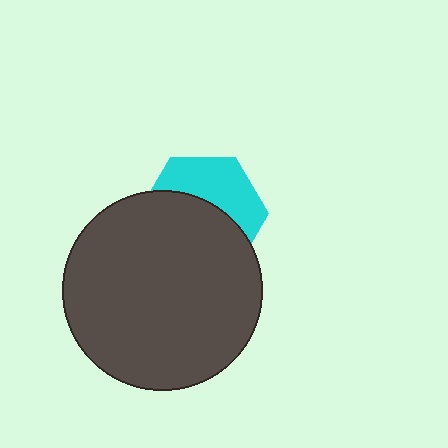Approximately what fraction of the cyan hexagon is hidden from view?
Roughly 58% of the cyan hexagon is hidden behind the dark gray circle.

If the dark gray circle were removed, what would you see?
You would see the complete cyan hexagon.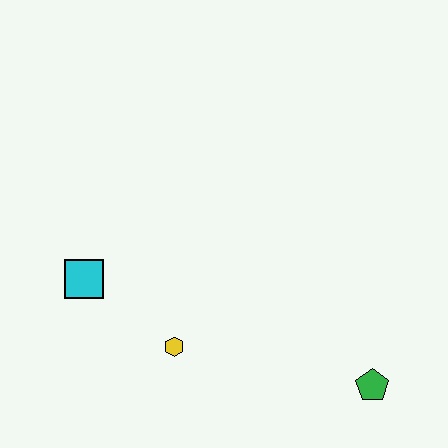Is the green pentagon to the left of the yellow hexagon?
No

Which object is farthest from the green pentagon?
The cyan square is farthest from the green pentagon.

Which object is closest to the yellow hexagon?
The cyan square is closest to the yellow hexagon.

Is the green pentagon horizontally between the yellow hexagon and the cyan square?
No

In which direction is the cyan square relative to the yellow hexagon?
The cyan square is to the left of the yellow hexagon.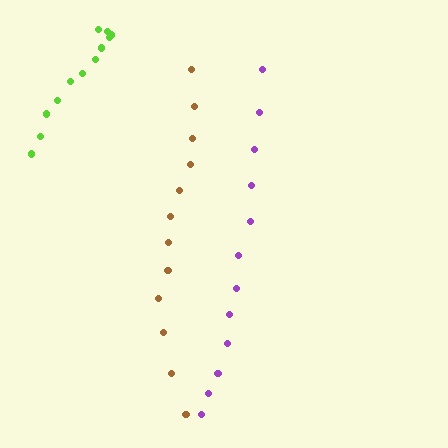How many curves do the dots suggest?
There are 3 distinct paths.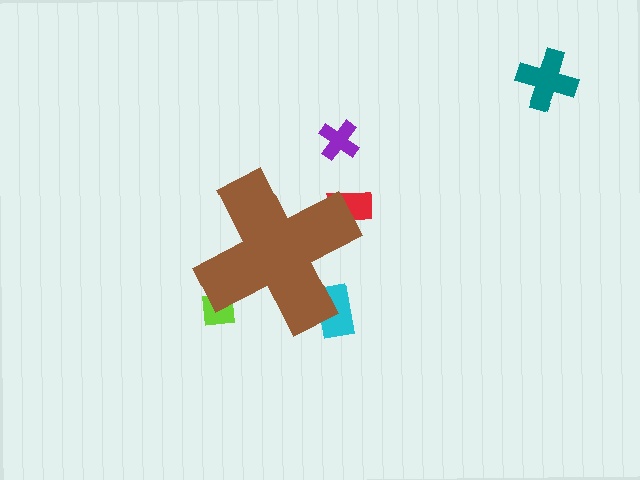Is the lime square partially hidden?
Yes, the lime square is partially hidden behind the brown cross.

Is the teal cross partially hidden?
No, the teal cross is fully visible.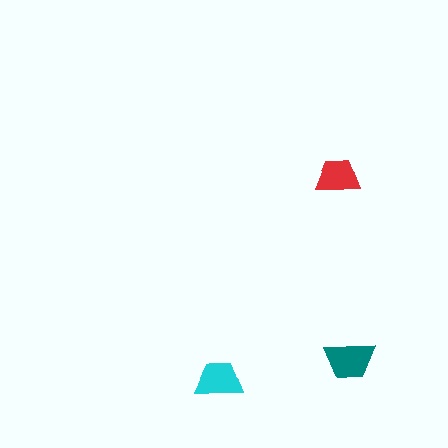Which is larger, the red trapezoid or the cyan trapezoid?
The cyan one.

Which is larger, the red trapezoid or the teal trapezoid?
The teal one.